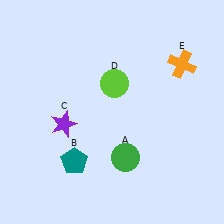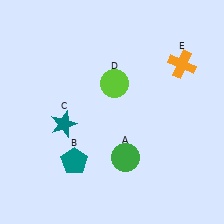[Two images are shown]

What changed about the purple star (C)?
In Image 1, C is purple. In Image 2, it changed to teal.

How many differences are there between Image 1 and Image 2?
There is 1 difference between the two images.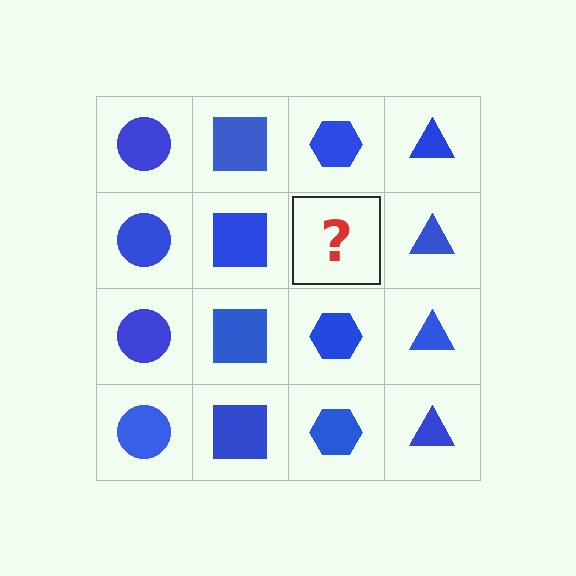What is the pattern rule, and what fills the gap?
The rule is that each column has a consistent shape. The gap should be filled with a blue hexagon.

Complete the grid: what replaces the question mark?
The question mark should be replaced with a blue hexagon.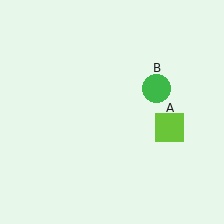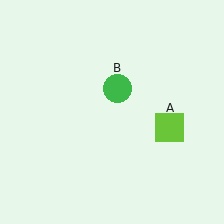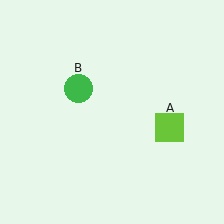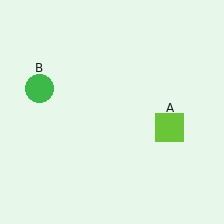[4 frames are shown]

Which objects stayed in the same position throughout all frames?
Lime square (object A) remained stationary.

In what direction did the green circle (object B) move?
The green circle (object B) moved left.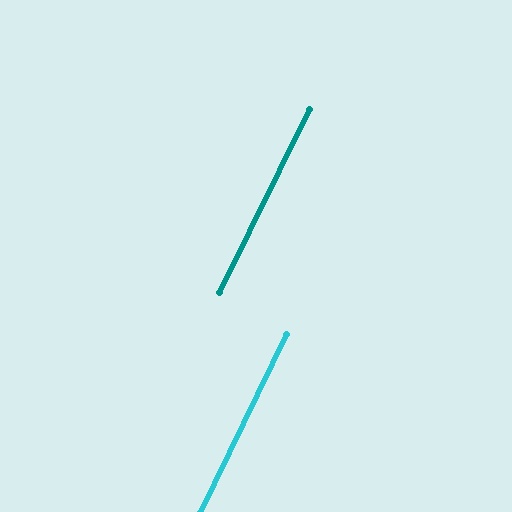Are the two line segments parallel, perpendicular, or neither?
Parallel — their directions differ by only 0.4°.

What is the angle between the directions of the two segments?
Approximately 0 degrees.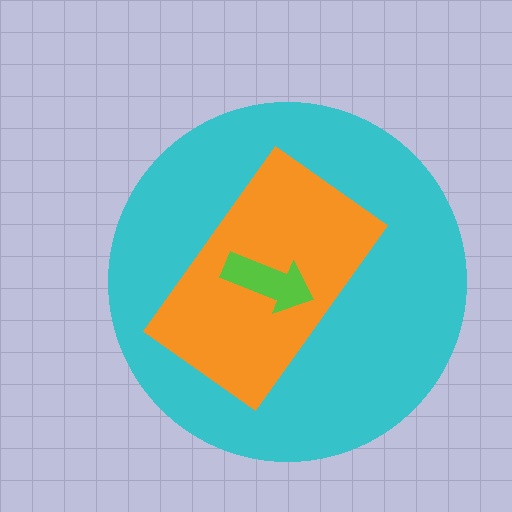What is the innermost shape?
The lime arrow.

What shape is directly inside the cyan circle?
The orange rectangle.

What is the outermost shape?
The cyan circle.